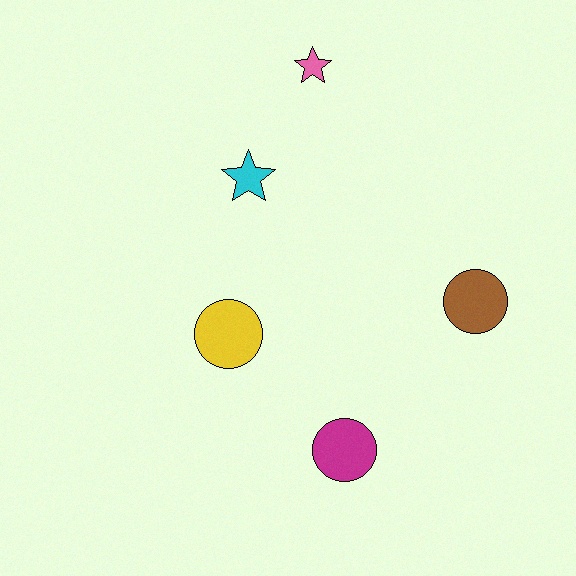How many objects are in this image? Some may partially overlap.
There are 5 objects.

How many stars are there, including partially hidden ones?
There are 2 stars.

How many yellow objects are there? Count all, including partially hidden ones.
There is 1 yellow object.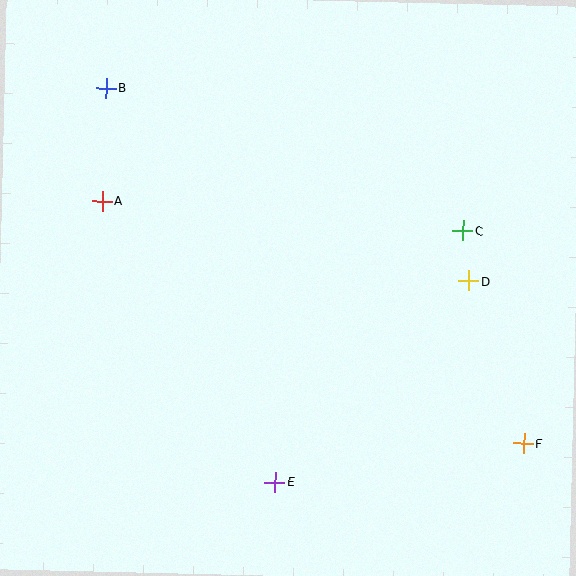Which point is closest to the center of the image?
Point D at (469, 281) is closest to the center.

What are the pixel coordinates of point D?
Point D is at (469, 281).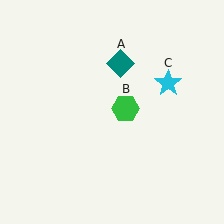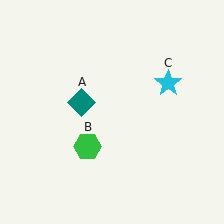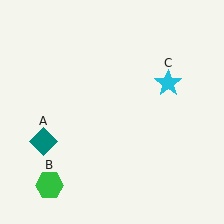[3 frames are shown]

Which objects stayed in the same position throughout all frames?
Cyan star (object C) remained stationary.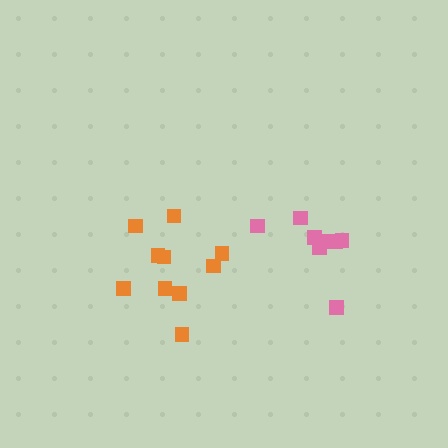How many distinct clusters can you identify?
There are 2 distinct clusters.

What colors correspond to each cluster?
The clusters are colored: orange, pink.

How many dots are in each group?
Group 1: 10 dots, Group 2: 8 dots (18 total).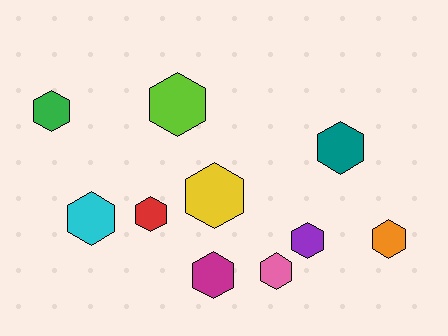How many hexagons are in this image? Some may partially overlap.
There are 10 hexagons.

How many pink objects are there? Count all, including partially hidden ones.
There is 1 pink object.